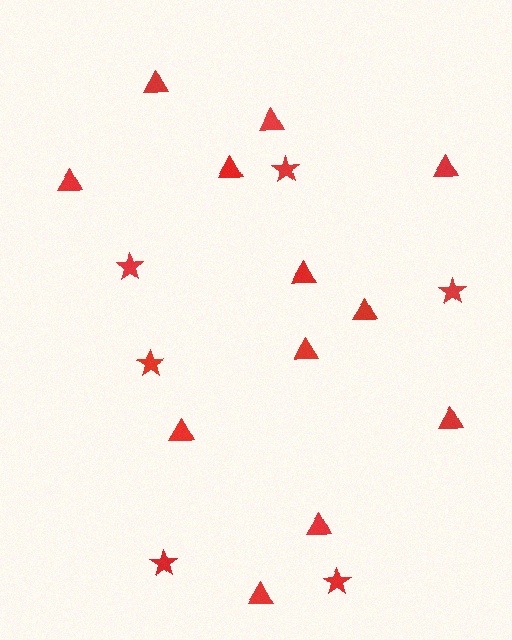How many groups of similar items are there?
There are 2 groups: one group of triangles (12) and one group of stars (6).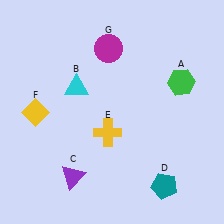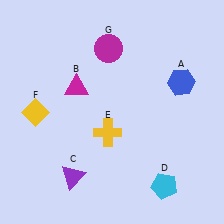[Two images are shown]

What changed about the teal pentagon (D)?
In Image 1, D is teal. In Image 2, it changed to cyan.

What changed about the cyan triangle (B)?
In Image 1, B is cyan. In Image 2, it changed to magenta.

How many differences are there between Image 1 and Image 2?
There are 3 differences between the two images.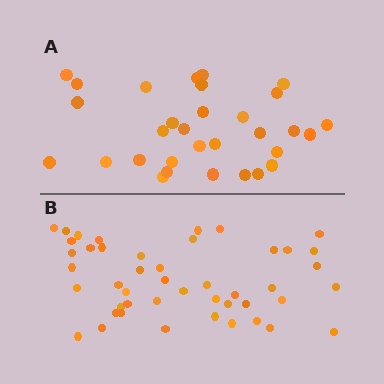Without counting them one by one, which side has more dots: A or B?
Region B (the bottom region) has more dots.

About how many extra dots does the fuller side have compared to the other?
Region B has approximately 15 more dots than region A.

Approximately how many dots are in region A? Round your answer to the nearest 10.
About 30 dots. (The exact count is 31, which rounds to 30.)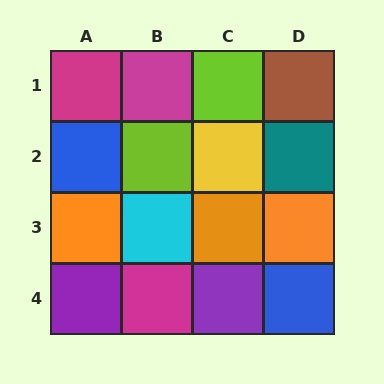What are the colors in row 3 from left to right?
Orange, cyan, orange, orange.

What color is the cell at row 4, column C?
Purple.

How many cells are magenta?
3 cells are magenta.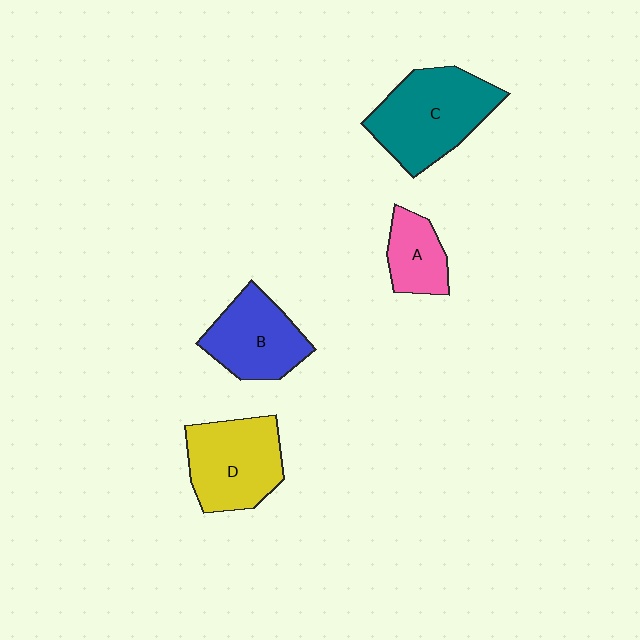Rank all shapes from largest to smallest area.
From largest to smallest: C (teal), D (yellow), B (blue), A (pink).